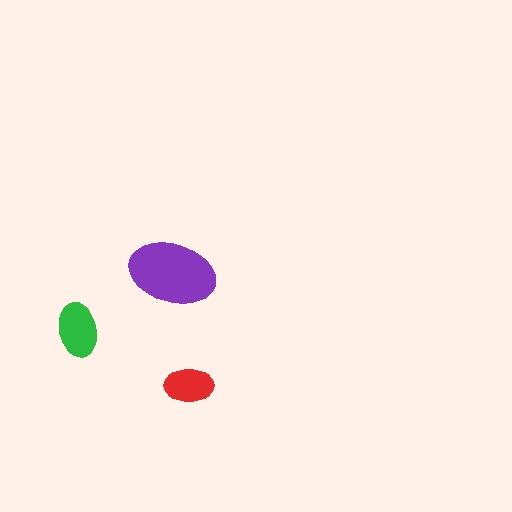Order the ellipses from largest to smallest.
the purple one, the green one, the red one.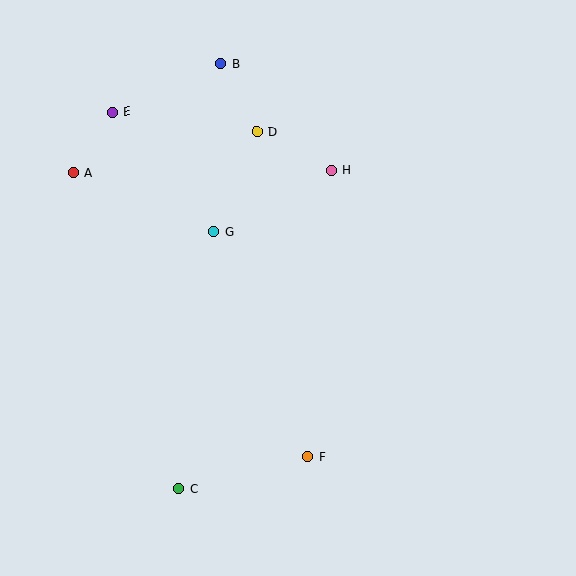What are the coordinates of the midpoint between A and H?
The midpoint between A and H is at (202, 171).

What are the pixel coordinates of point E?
Point E is at (113, 112).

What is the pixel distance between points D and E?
The distance between D and E is 146 pixels.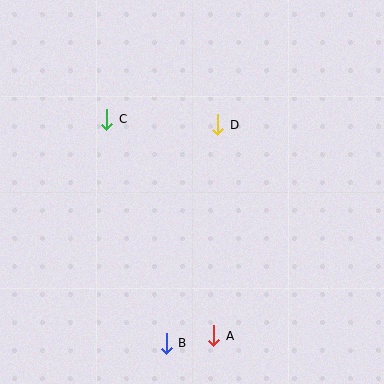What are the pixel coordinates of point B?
Point B is at (166, 343).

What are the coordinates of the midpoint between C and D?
The midpoint between C and D is at (162, 122).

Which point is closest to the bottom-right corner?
Point A is closest to the bottom-right corner.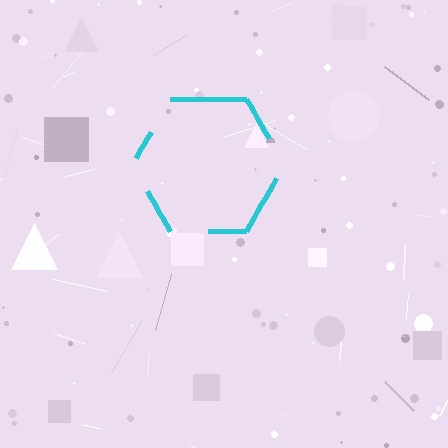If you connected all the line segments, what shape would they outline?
They would outline a hexagon.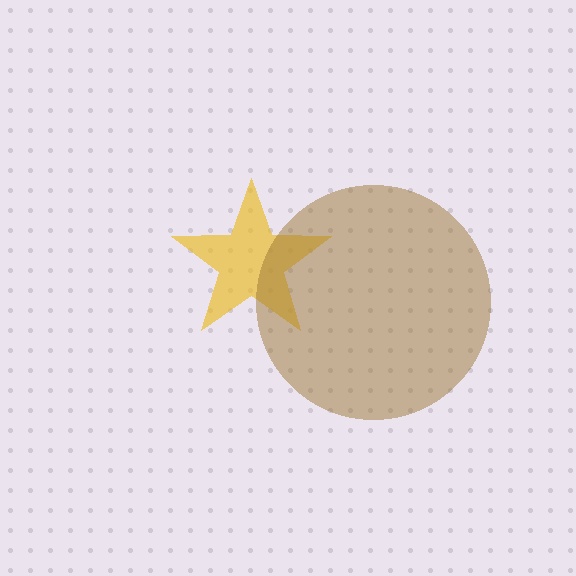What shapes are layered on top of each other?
The layered shapes are: a yellow star, a brown circle.